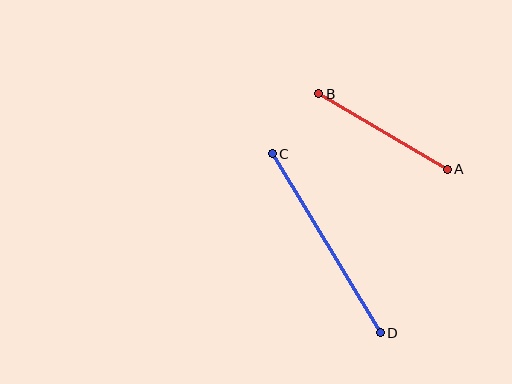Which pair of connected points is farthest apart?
Points C and D are farthest apart.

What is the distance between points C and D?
The distance is approximately 209 pixels.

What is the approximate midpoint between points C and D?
The midpoint is at approximately (326, 243) pixels.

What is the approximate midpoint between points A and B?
The midpoint is at approximately (383, 132) pixels.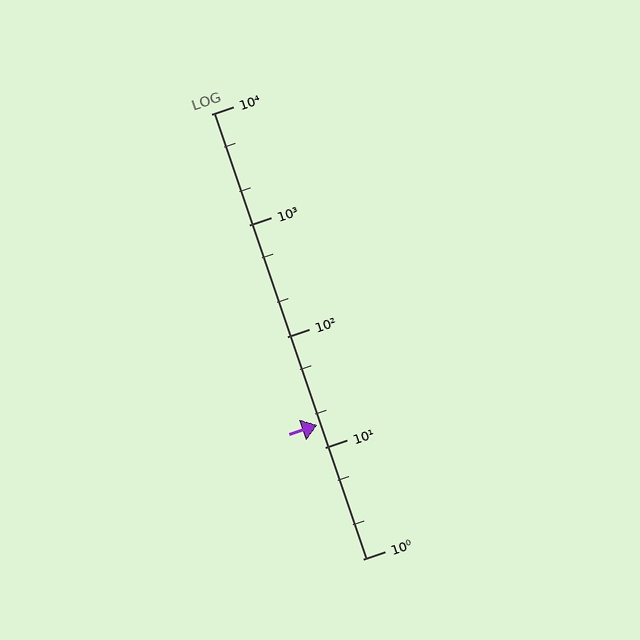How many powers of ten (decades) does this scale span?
The scale spans 4 decades, from 1 to 10000.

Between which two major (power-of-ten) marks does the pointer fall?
The pointer is between 10 and 100.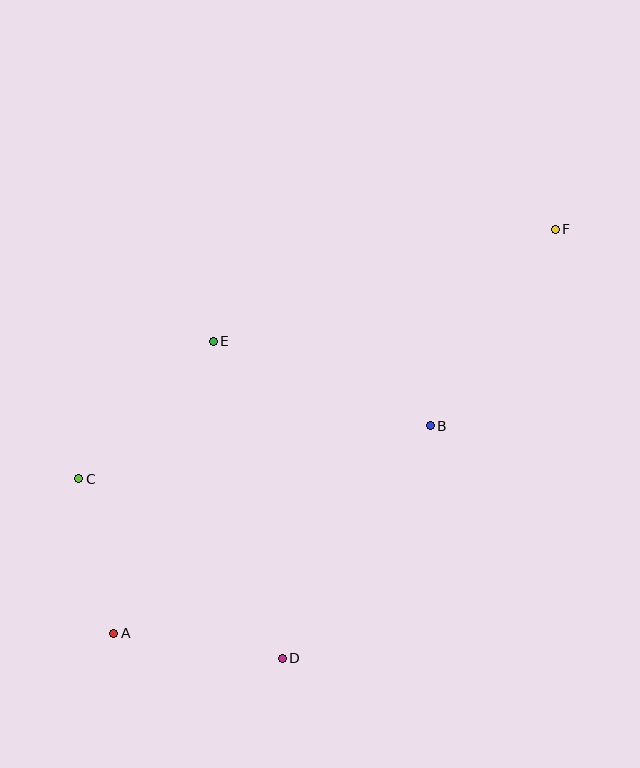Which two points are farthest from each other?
Points A and F are farthest from each other.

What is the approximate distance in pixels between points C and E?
The distance between C and E is approximately 192 pixels.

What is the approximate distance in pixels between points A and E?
The distance between A and E is approximately 308 pixels.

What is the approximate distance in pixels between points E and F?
The distance between E and F is approximately 360 pixels.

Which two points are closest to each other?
Points A and C are closest to each other.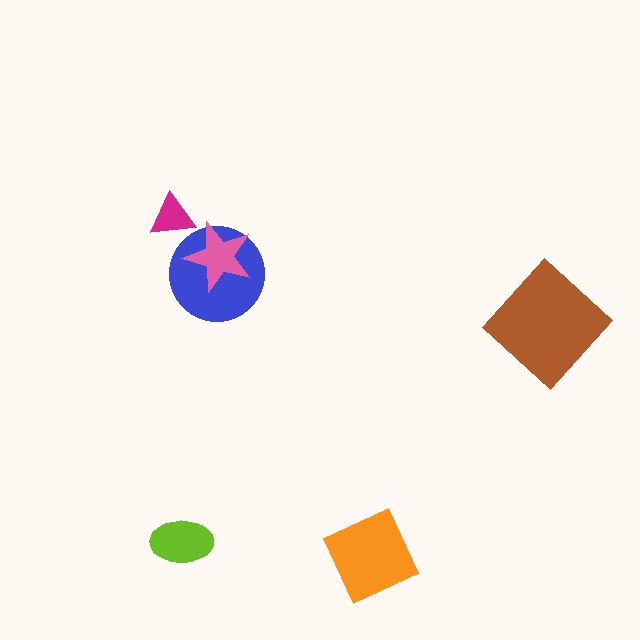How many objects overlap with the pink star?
1 object overlaps with the pink star.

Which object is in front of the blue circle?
The pink star is in front of the blue circle.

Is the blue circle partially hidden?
Yes, it is partially covered by another shape.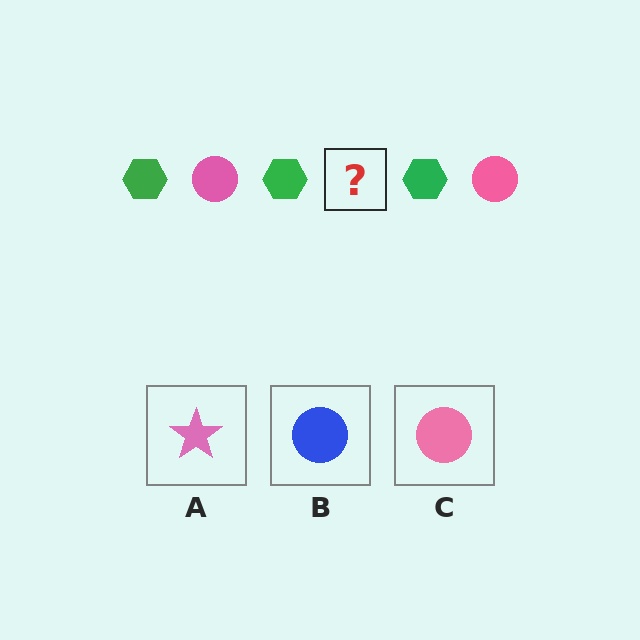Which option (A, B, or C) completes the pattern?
C.